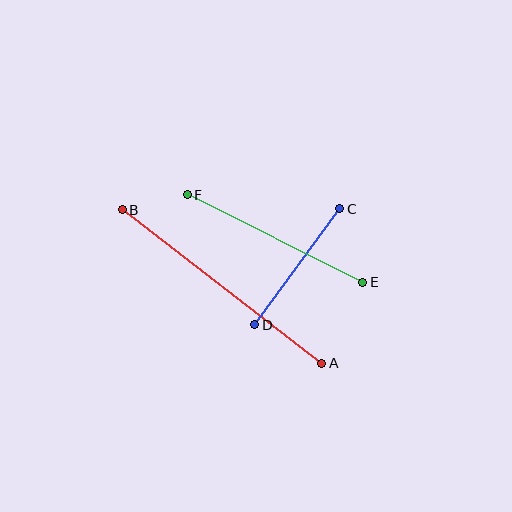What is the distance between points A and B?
The distance is approximately 252 pixels.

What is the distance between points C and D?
The distance is approximately 144 pixels.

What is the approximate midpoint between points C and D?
The midpoint is at approximately (297, 267) pixels.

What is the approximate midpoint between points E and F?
The midpoint is at approximately (275, 239) pixels.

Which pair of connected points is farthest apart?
Points A and B are farthest apart.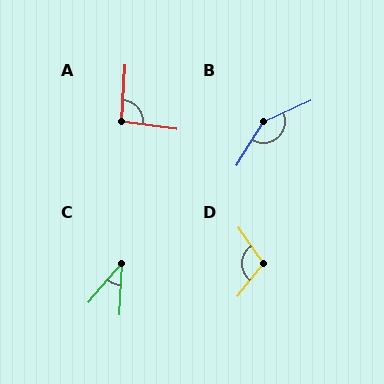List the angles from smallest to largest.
C (37°), A (94°), D (107°), B (146°).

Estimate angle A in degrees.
Approximately 94 degrees.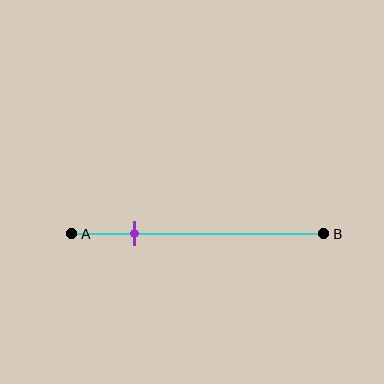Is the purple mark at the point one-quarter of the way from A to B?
Yes, the mark is approximately at the one-quarter point.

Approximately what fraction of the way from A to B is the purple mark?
The purple mark is approximately 25% of the way from A to B.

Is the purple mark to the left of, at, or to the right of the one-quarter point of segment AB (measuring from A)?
The purple mark is approximately at the one-quarter point of segment AB.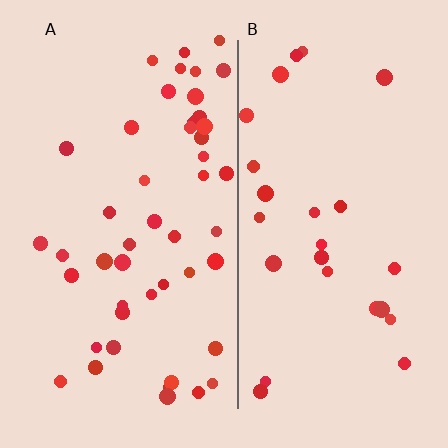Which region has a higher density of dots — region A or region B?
A (the left).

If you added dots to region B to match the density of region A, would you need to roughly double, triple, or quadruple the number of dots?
Approximately double.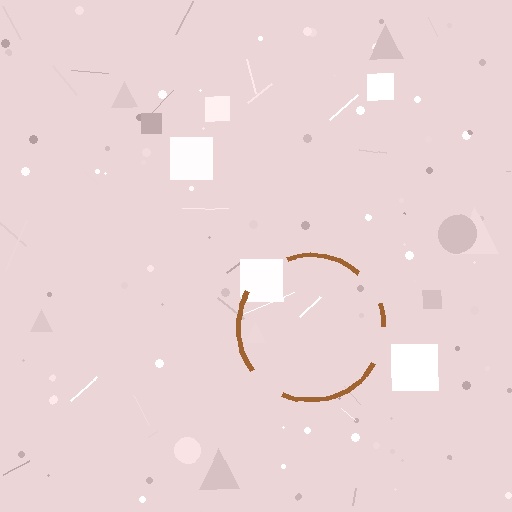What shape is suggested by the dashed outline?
The dashed outline suggests a circle.